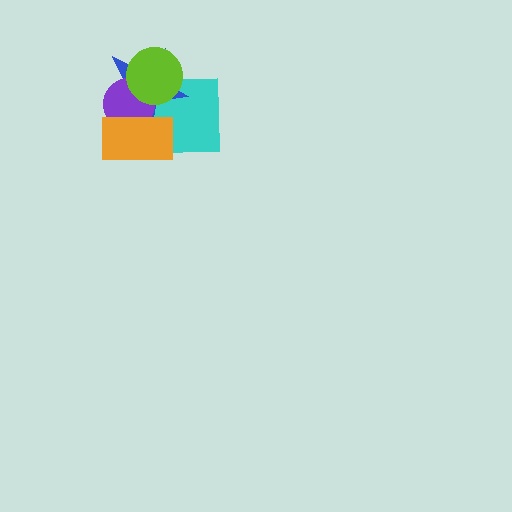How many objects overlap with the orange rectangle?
3 objects overlap with the orange rectangle.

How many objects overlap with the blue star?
4 objects overlap with the blue star.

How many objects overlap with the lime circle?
3 objects overlap with the lime circle.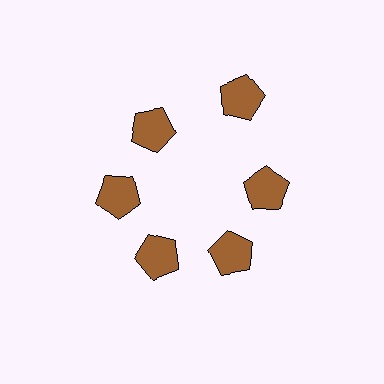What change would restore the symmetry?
The symmetry would be restored by moving it inward, back onto the ring so that all 6 pentagons sit at equal angles and equal distance from the center.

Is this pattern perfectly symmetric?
No. The 6 brown pentagons are arranged in a ring, but one element near the 1 o'clock position is pushed outward from the center, breaking the 6-fold rotational symmetry.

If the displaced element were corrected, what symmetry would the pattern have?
It would have 6-fold rotational symmetry — the pattern would map onto itself every 60 degrees.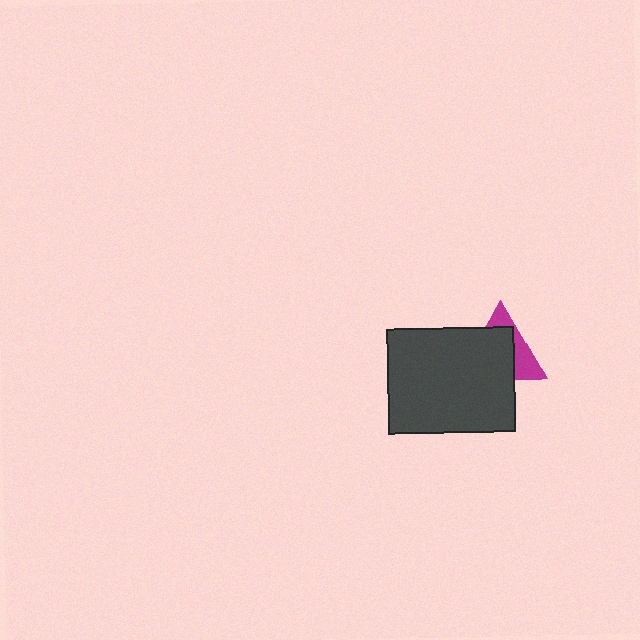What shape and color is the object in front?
The object in front is a dark gray rectangle.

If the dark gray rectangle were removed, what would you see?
You would see the complete magenta triangle.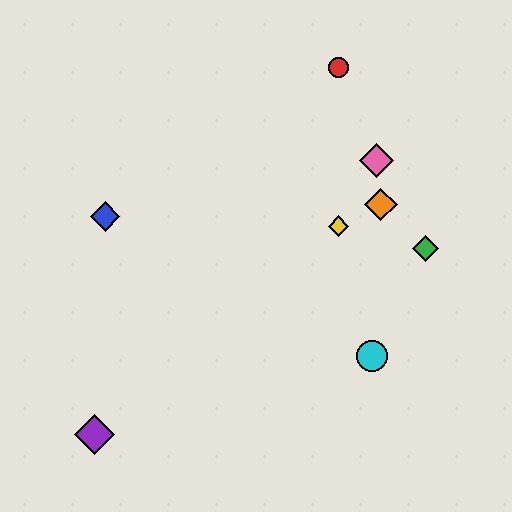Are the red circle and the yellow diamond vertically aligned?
Yes, both are at x≈339.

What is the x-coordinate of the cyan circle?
The cyan circle is at x≈372.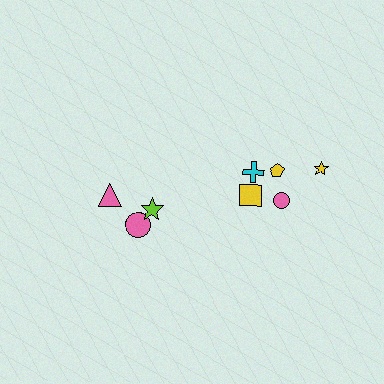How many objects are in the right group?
There are 5 objects.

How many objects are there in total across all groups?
There are 8 objects.